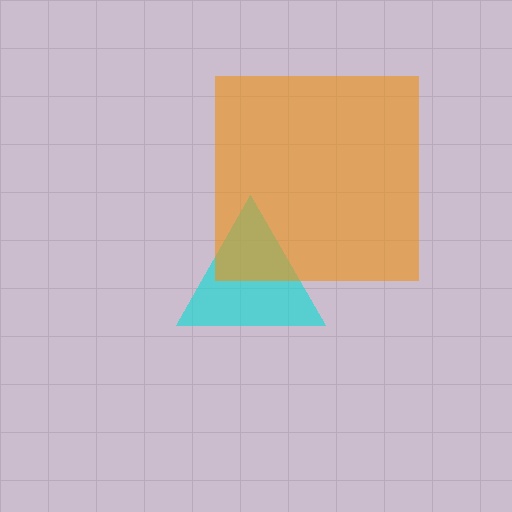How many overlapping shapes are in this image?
There are 2 overlapping shapes in the image.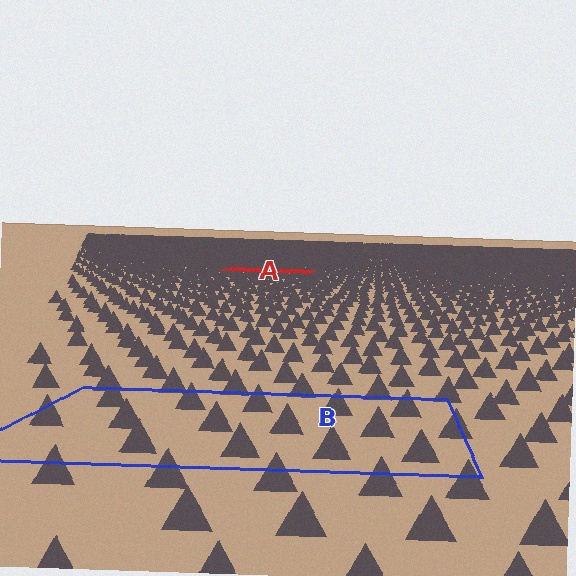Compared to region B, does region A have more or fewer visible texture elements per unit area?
Region A has more texture elements per unit area — they are packed more densely because it is farther away.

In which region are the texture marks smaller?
The texture marks are smaller in region A, because it is farther away.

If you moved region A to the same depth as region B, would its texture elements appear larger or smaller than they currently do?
They would appear larger. At a closer depth, the same texture elements are projected at a bigger on-screen size.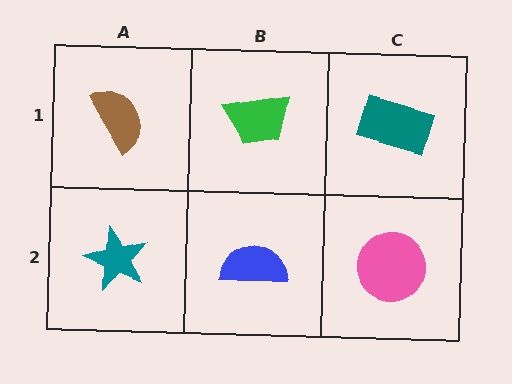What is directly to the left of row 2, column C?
A blue semicircle.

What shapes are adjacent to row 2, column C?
A teal rectangle (row 1, column C), a blue semicircle (row 2, column B).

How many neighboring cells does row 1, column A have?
2.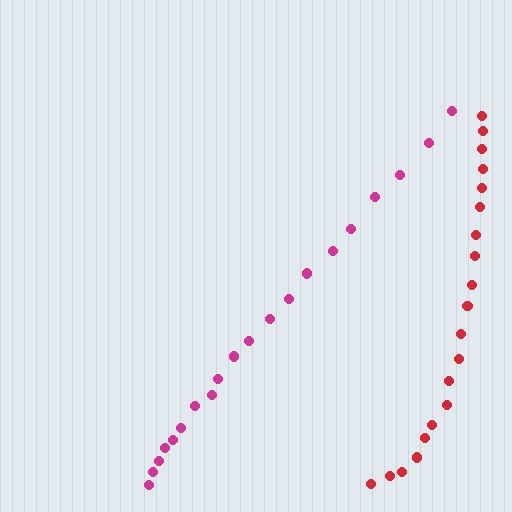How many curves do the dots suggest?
There are 2 distinct paths.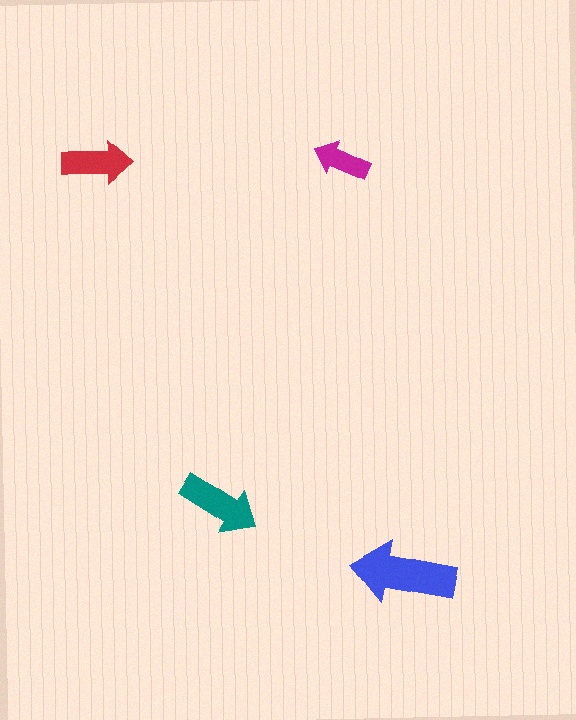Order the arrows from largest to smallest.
the blue one, the teal one, the red one, the magenta one.